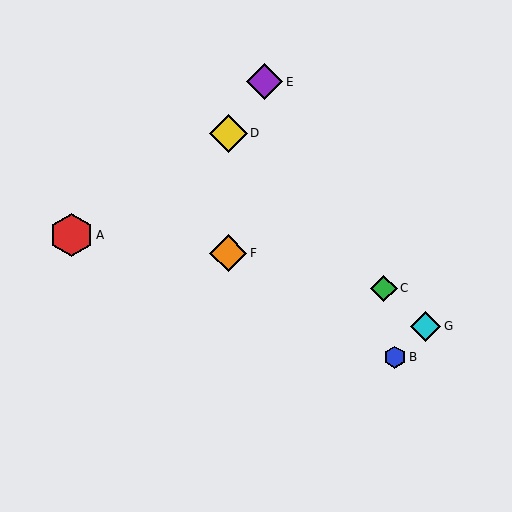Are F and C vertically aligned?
No, F is at x≈228 and C is at x≈384.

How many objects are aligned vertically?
2 objects (D, F) are aligned vertically.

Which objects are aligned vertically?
Objects D, F are aligned vertically.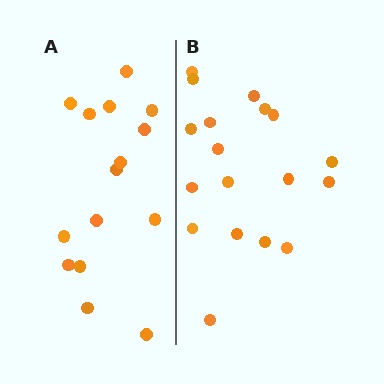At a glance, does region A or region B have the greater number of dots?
Region B (the right region) has more dots.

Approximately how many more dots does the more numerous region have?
Region B has just a few more — roughly 2 or 3 more dots than region A.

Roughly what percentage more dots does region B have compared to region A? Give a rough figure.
About 20% more.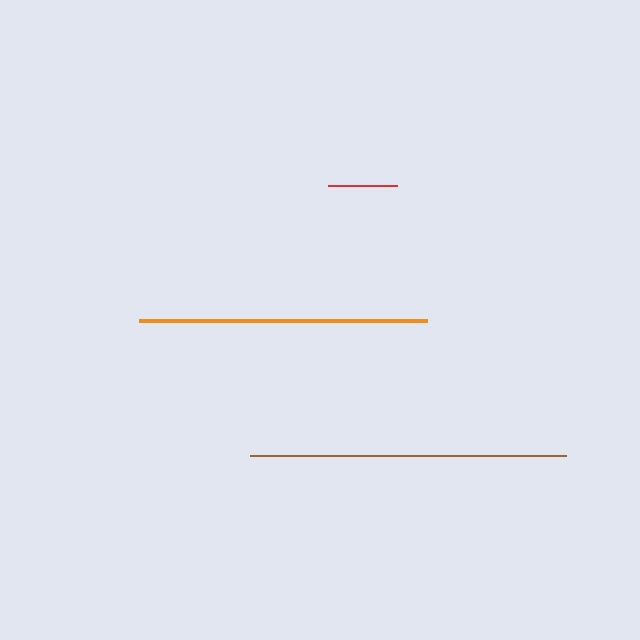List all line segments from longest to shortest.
From longest to shortest: brown, orange, red.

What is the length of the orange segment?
The orange segment is approximately 288 pixels long.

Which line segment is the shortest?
The red line is the shortest at approximately 69 pixels.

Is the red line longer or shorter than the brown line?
The brown line is longer than the red line.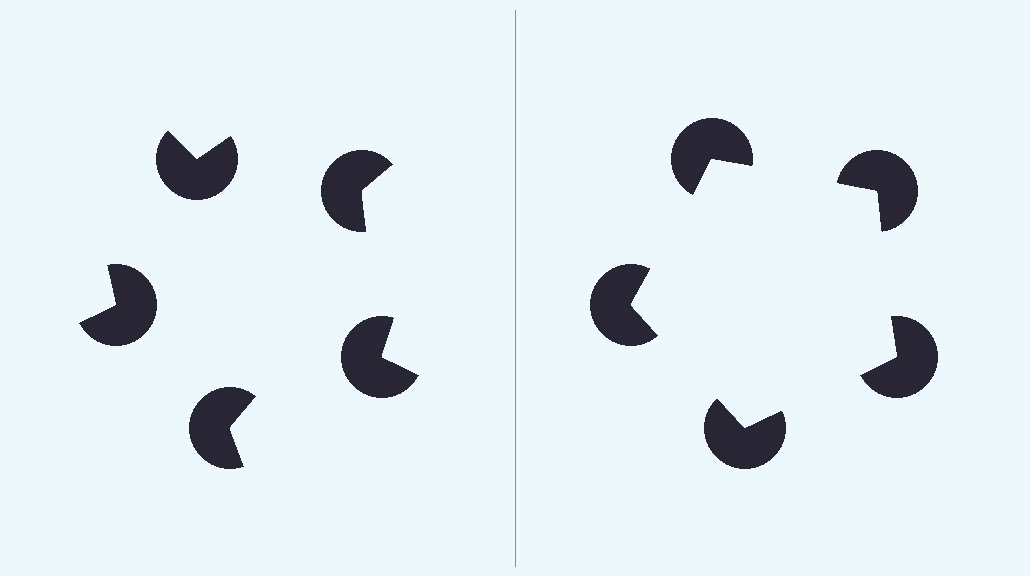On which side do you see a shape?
An illusory pentagon appears on the right side. On the left side the wedge cuts are rotated, so no coherent shape forms.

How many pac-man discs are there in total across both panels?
10 — 5 on each side.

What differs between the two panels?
The pac-man discs are positioned identically on both sides; only the wedge orientations differ. On the right they align to a pentagon; on the left they are misaligned.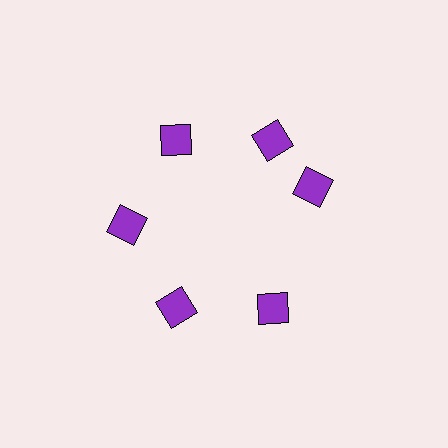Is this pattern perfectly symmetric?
No. The 6 purple diamonds are arranged in a ring, but one element near the 3 o'clock position is rotated out of alignment along the ring, breaking the 6-fold rotational symmetry.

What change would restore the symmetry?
The symmetry would be restored by rotating it back into even spacing with its neighbors so that all 6 diamonds sit at equal angles and equal distance from the center.